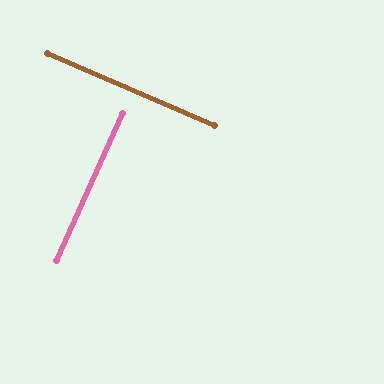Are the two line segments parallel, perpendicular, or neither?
Perpendicular — they meet at approximately 89°.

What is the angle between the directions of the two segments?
Approximately 89 degrees.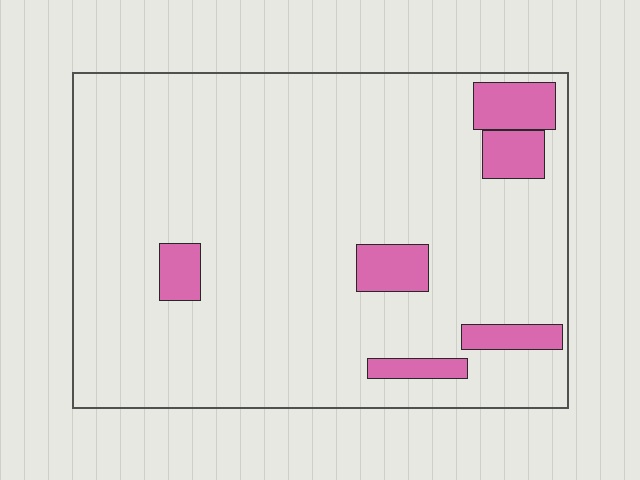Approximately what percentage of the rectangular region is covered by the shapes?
Approximately 10%.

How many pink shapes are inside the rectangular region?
6.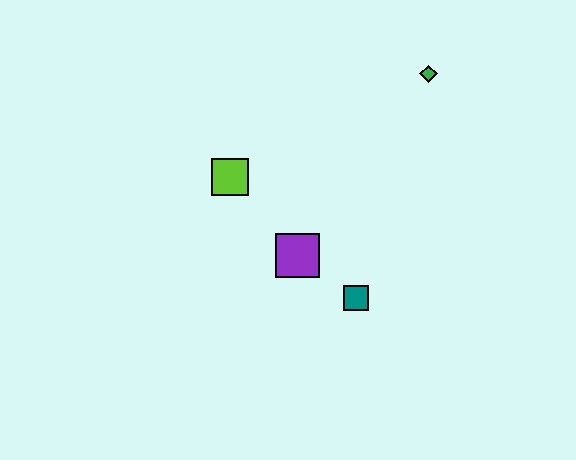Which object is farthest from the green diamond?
The teal square is farthest from the green diamond.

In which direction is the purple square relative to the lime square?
The purple square is below the lime square.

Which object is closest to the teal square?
The purple square is closest to the teal square.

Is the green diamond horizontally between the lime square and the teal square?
No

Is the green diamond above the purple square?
Yes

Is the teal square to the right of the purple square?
Yes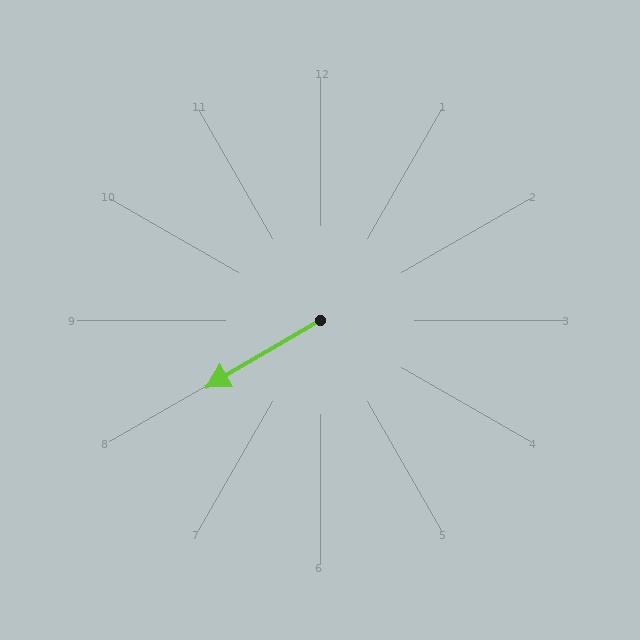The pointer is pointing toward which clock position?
Roughly 8 o'clock.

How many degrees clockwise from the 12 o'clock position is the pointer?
Approximately 240 degrees.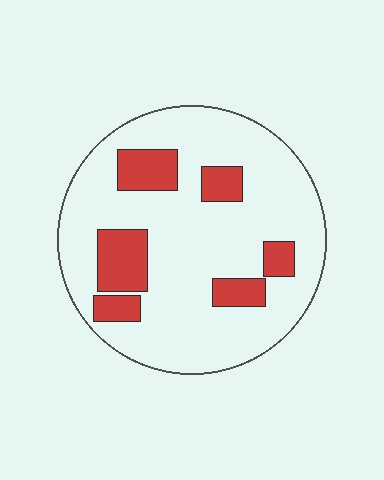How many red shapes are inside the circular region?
6.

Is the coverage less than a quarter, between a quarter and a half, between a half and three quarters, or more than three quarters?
Less than a quarter.